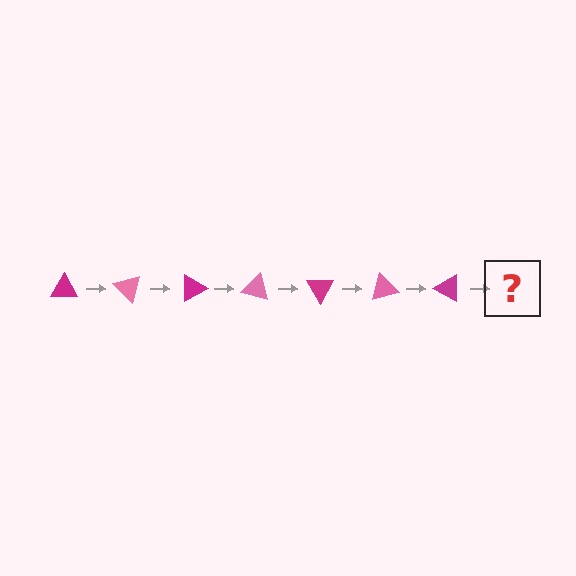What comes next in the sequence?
The next element should be a pink triangle, rotated 315 degrees from the start.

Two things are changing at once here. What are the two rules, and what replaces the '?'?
The two rules are that it rotates 45 degrees each step and the color cycles through magenta and pink. The '?' should be a pink triangle, rotated 315 degrees from the start.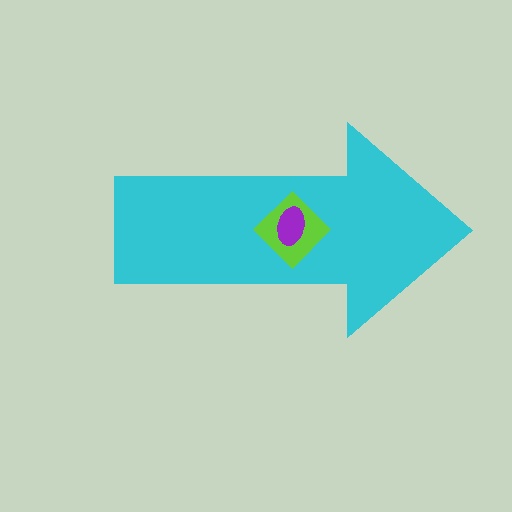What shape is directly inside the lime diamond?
The purple ellipse.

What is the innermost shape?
The purple ellipse.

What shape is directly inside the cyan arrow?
The lime diamond.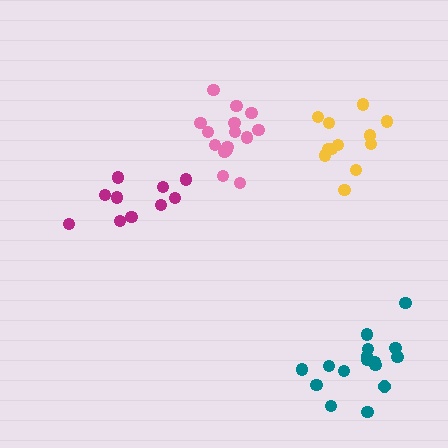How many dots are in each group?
Group 1: 16 dots, Group 2: 12 dots, Group 3: 15 dots, Group 4: 10 dots (53 total).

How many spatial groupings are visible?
There are 4 spatial groupings.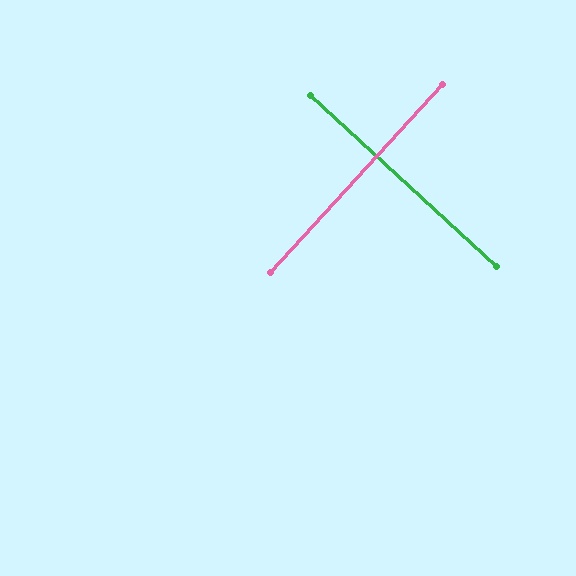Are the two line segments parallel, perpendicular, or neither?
Perpendicular — they meet at approximately 90°.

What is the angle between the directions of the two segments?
Approximately 90 degrees.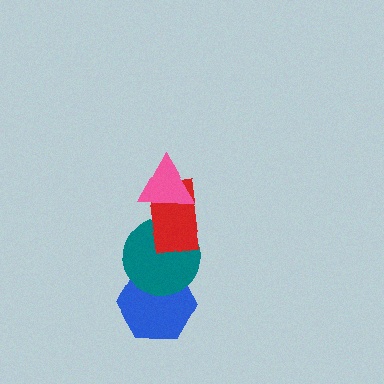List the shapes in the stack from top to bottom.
From top to bottom: the pink triangle, the red rectangle, the teal circle, the blue hexagon.